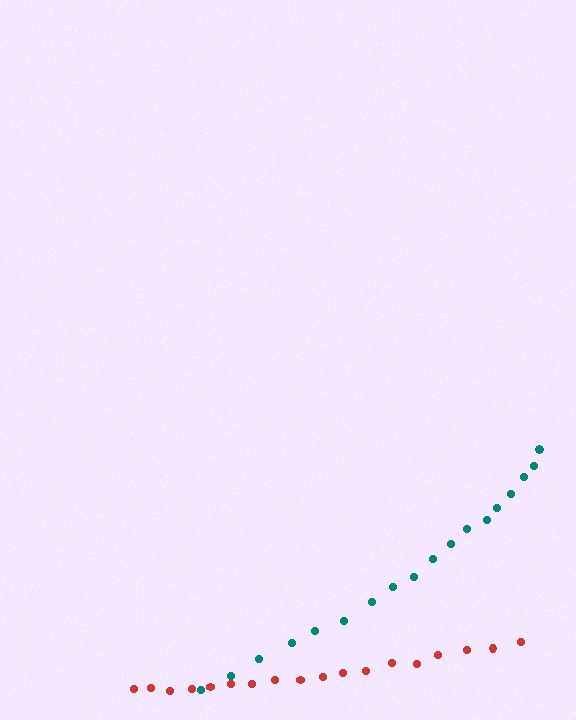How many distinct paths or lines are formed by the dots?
There are 2 distinct paths.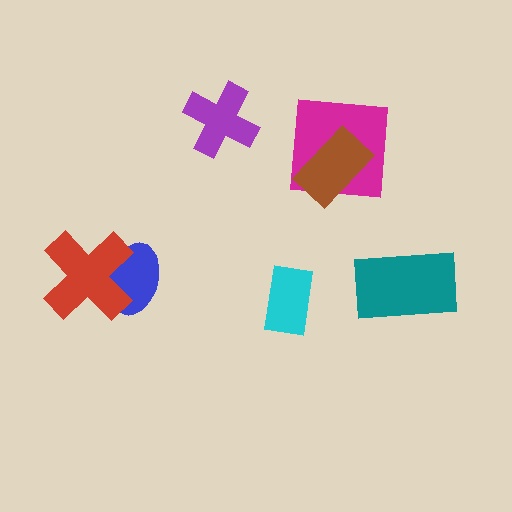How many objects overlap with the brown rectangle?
1 object overlaps with the brown rectangle.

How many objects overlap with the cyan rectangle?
0 objects overlap with the cyan rectangle.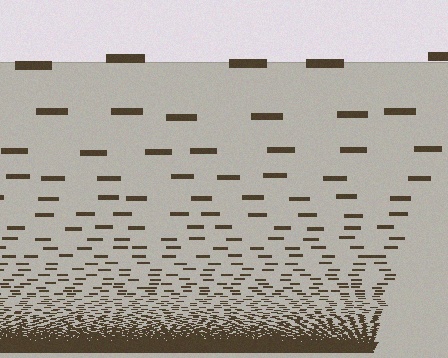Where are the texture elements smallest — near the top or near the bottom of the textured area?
Near the bottom.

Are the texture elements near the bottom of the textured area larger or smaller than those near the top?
Smaller. The gradient is inverted — elements near the bottom are smaller and denser.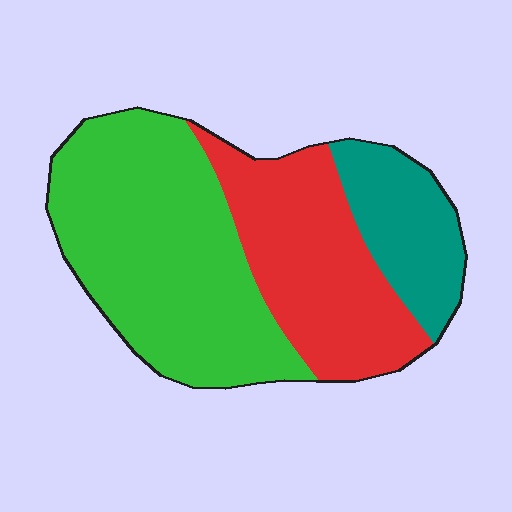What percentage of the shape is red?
Red covers 33% of the shape.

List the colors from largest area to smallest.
From largest to smallest: green, red, teal.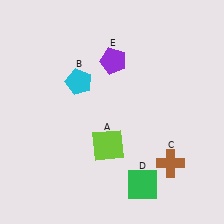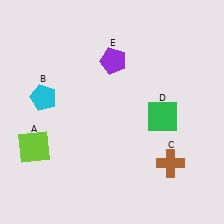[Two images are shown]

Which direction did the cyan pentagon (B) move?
The cyan pentagon (B) moved left.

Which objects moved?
The objects that moved are: the lime square (A), the cyan pentagon (B), the green square (D).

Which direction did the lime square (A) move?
The lime square (A) moved left.